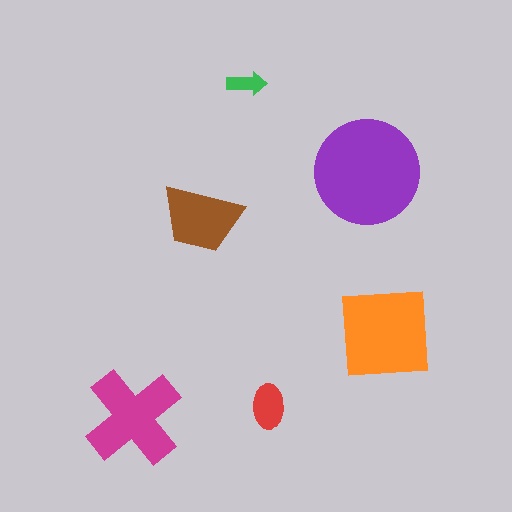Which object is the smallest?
The green arrow.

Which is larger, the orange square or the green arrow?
The orange square.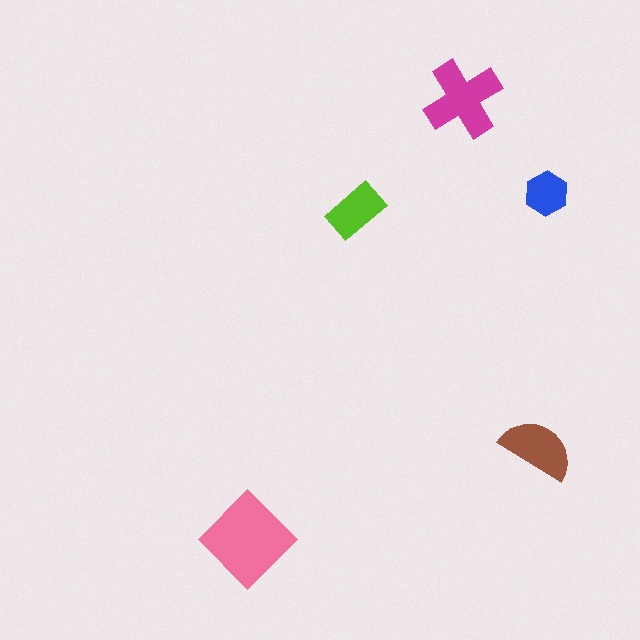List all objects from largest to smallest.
The pink diamond, the magenta cross, the brown semicircle, the lime rectangle, the blue hexagon.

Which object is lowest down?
The pink diamond is bottommost.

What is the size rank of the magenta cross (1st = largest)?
2nd.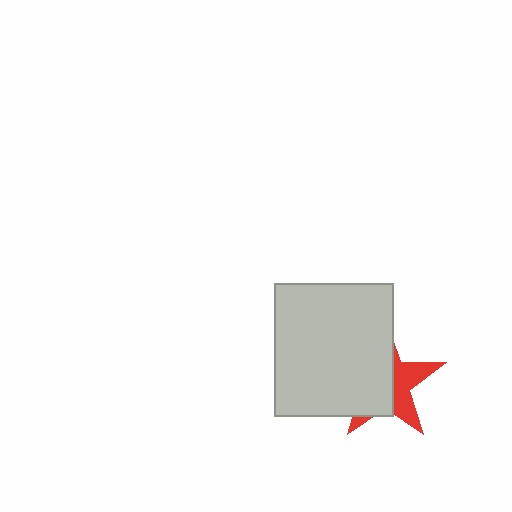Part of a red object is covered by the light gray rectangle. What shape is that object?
It is a star.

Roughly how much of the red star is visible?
A small part of it is visible (roughly 40%).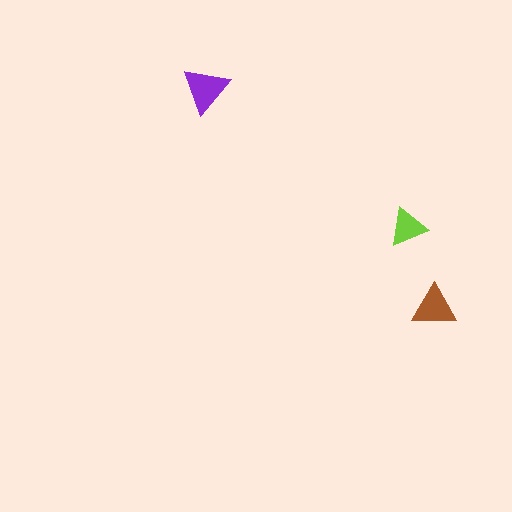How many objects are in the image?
There are 3 objects in the image.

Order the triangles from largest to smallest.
the purple one, the brown one, the lime one.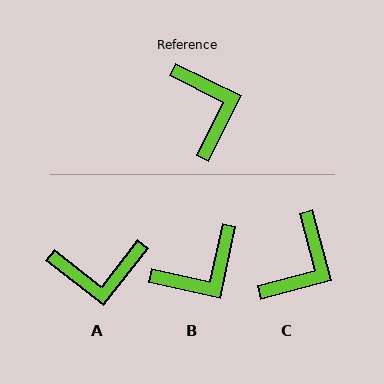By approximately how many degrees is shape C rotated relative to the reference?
Approximately 49 degrees clockwise.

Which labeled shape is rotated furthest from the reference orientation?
A, about 102 degrees away.